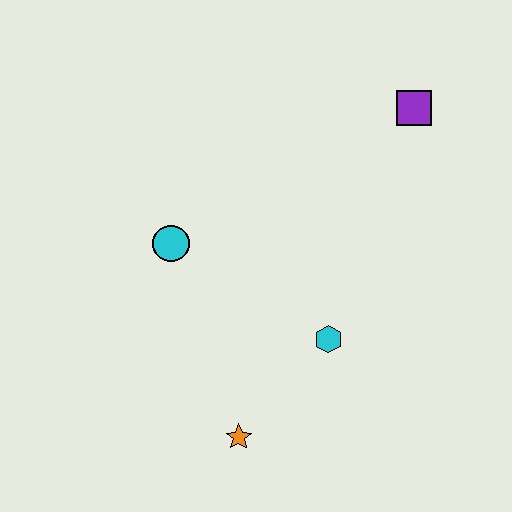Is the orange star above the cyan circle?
No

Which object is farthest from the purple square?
The orange star is farthest from the purple square.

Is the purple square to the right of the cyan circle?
Yes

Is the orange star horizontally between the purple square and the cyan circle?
Yes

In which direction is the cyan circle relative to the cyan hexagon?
The cyan circle is to the left of the cyan hexagon.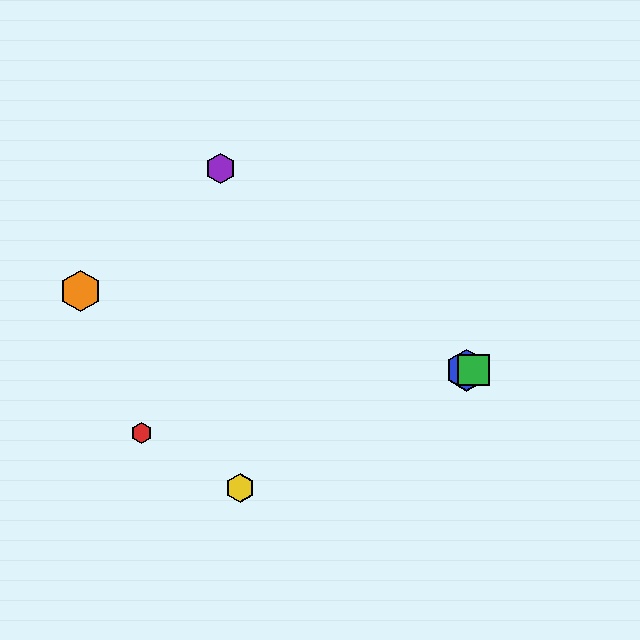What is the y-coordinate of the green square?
The green square is at y≈370.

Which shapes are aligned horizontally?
The blue hexagon, the green square are aligned horizontally.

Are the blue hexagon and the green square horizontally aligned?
Yes, both are at y≈370.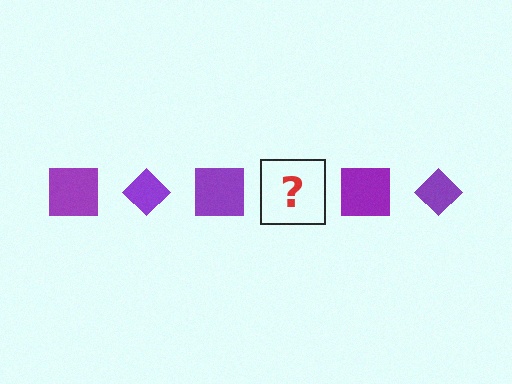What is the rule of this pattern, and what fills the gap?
The rule is that the pattern cycles through square, diamond shapes in purple. The gap should be filled with a purple diamond.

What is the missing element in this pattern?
The missing element is a purple diamond.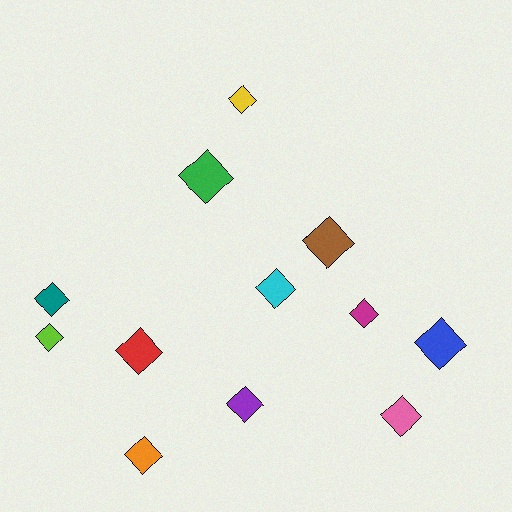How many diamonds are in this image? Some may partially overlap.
There are 12 diamonds.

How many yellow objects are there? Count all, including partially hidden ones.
There is 1 yellow object.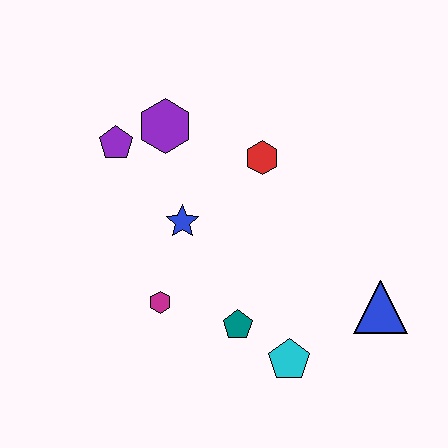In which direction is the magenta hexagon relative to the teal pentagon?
The magenta hexagon is to the left of the teal pentagon.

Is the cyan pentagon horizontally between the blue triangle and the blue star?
Yes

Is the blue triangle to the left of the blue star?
No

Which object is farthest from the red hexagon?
The cyan pentagon is farthest from the red hexagon.